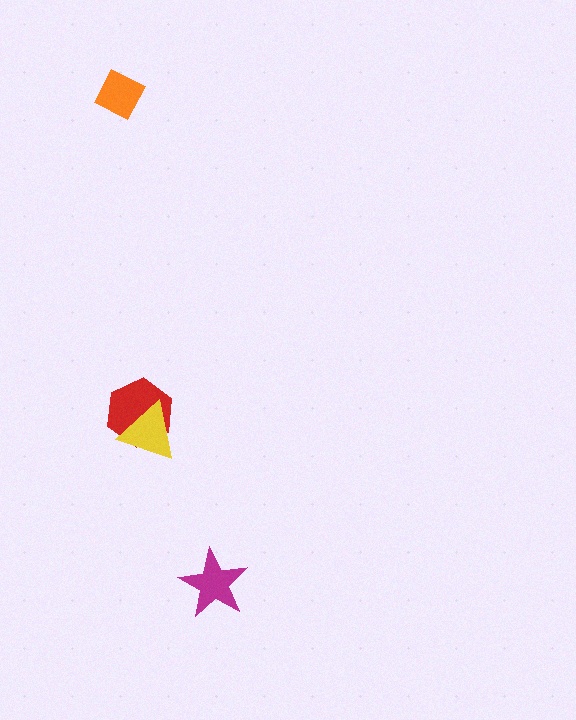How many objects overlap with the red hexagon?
1 object overlaps with the red hexagon.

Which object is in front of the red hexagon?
The yellow triangle is in front of the red hexagon.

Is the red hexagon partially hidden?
Yes, it is partially covered by another shape.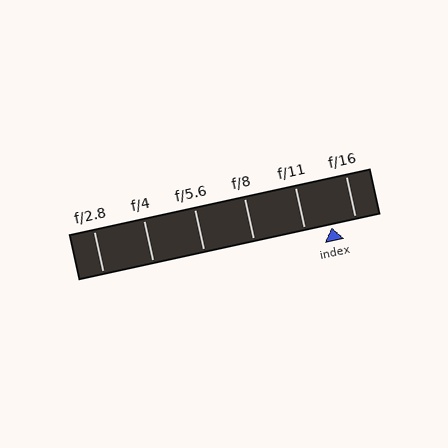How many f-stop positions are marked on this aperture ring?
There are 6 f-stop positions marked.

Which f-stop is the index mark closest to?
The index mark is closest to f/16.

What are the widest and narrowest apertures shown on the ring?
The widest aperture shown is f/2.8 and the narrowest is f/16.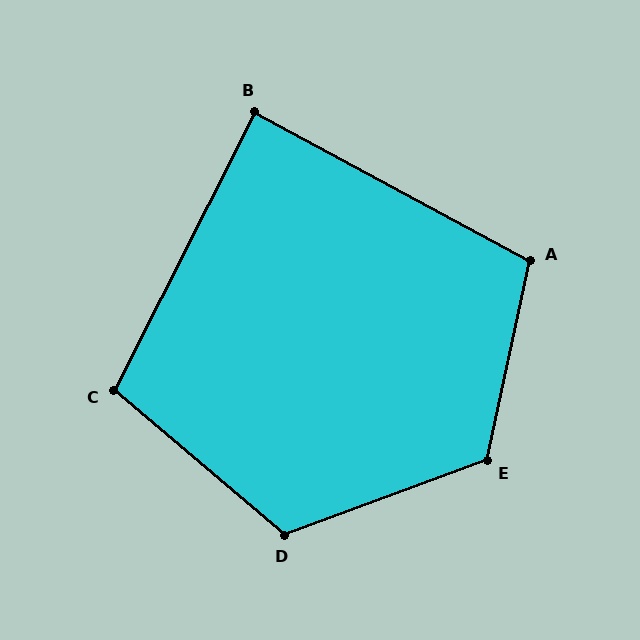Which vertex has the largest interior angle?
E, at approximately 122 degrees.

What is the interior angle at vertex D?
Approximately 119 degrees (obtuse).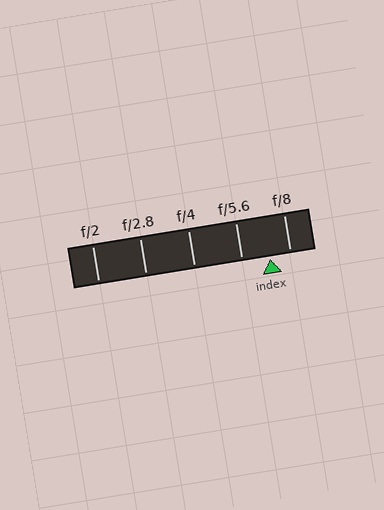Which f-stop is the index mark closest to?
The index mark is closest to f/8.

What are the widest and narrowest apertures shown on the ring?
The widest aperture shown is f/2 and the narrowest is f/8.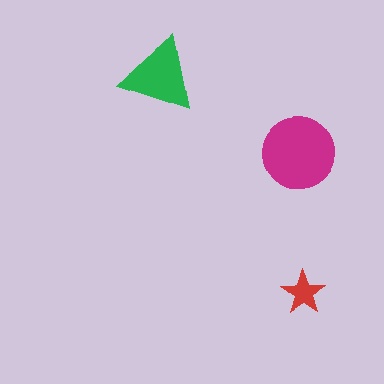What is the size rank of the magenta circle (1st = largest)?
1st.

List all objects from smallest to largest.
The red star, the green triangle, the magenta circle.